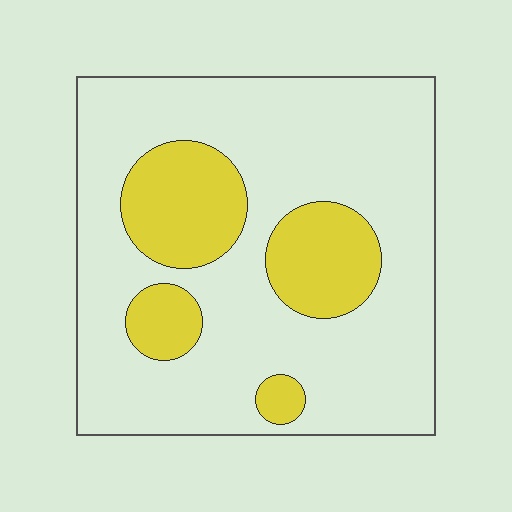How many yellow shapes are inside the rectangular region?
4.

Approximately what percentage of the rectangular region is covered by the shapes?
Approximately 25%.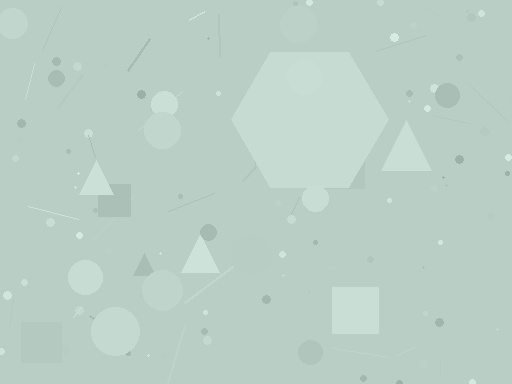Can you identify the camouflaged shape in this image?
The camouflaged shape is a hexagon.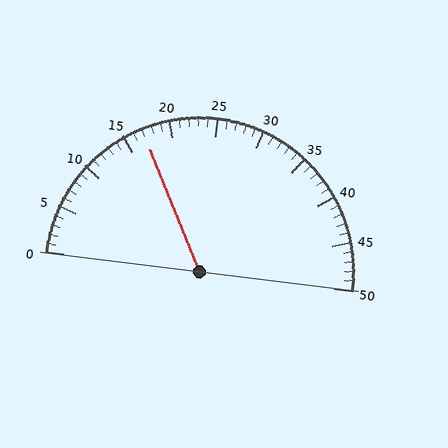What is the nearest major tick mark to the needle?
The nearest major tick mark is 15.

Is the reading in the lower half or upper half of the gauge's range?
The reading is in the lower half of the range (0 to 50).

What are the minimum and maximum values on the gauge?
The gauge ranges from 0 to 50.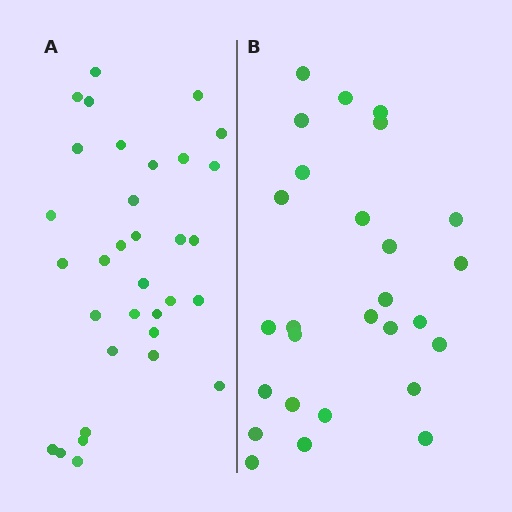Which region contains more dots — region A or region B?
Region A (the left region) has more dots.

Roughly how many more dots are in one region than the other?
Region A has about 6 more dots than region B.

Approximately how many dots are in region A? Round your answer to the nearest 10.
About 30 dots. (The exact count is 33, which rounds to 30.)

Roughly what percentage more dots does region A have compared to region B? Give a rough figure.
About 20% more.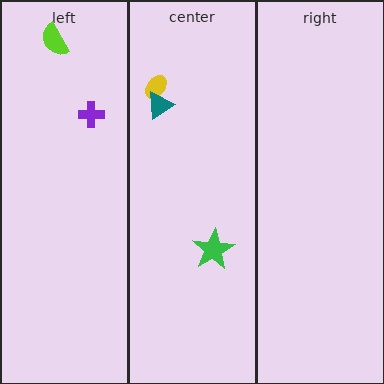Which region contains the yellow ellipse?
The center region.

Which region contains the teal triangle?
The center region.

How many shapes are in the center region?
3.